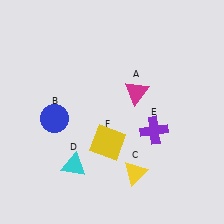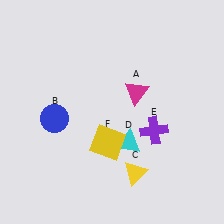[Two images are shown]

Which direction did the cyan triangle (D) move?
The cyan triangle (D) moved right.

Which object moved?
The cyan triangle (D) moved right.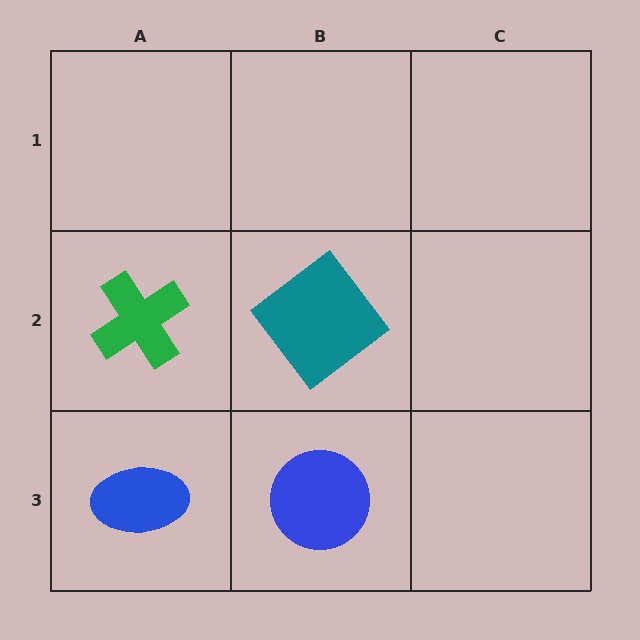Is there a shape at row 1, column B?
No, that cell is empty.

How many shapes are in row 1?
0 shapes.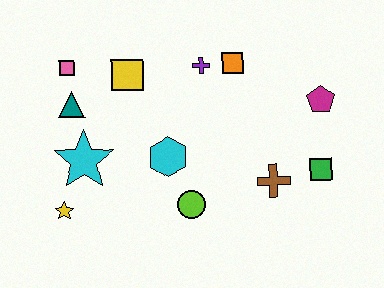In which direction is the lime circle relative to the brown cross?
The lime circle is to the left of the brown cross.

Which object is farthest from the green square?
The pink square is farthest from the green square.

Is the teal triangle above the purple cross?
No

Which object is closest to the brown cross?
The green square is closest to the brown cross.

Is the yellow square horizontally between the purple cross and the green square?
No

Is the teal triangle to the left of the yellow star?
No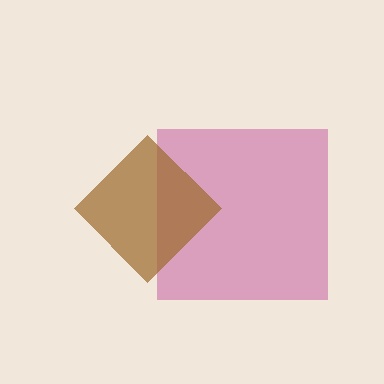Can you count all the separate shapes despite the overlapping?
Yes, there are 2 separate shapes.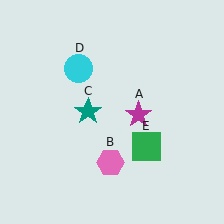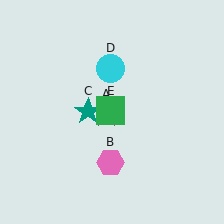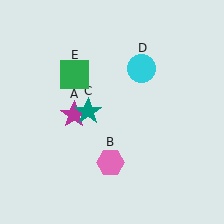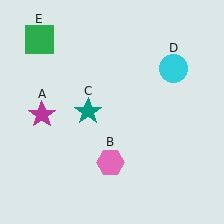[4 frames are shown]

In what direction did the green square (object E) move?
The green square (object E) moved up and to the left.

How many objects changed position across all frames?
3 objects changed position: magenta star (object A), cyan circle (object D), green square (object E).